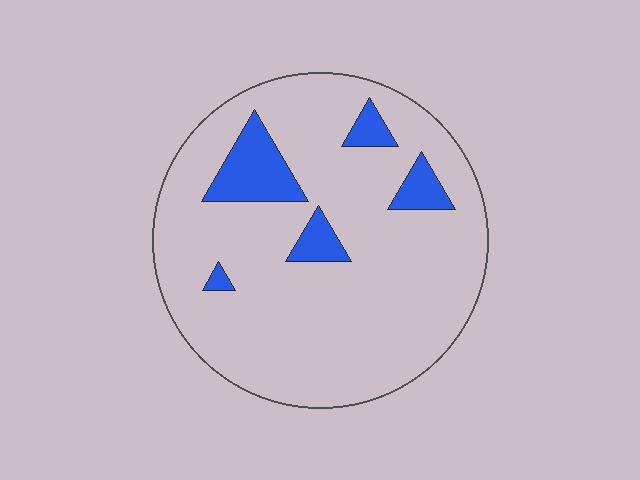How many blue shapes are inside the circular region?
5.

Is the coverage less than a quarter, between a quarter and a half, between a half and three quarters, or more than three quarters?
Less than a quarter.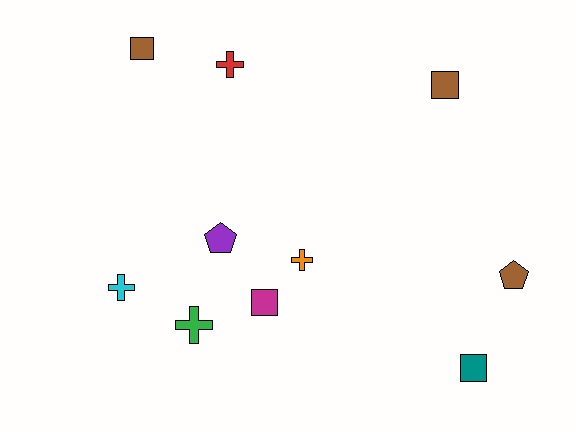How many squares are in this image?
There are 4 squares.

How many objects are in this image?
There are 10 objects.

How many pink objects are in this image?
There are no pink objects.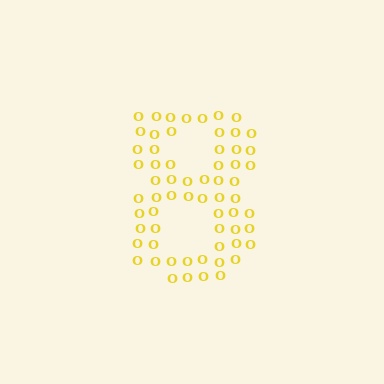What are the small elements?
The small elements are letter O's.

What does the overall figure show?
The overall figure shows the digit 8.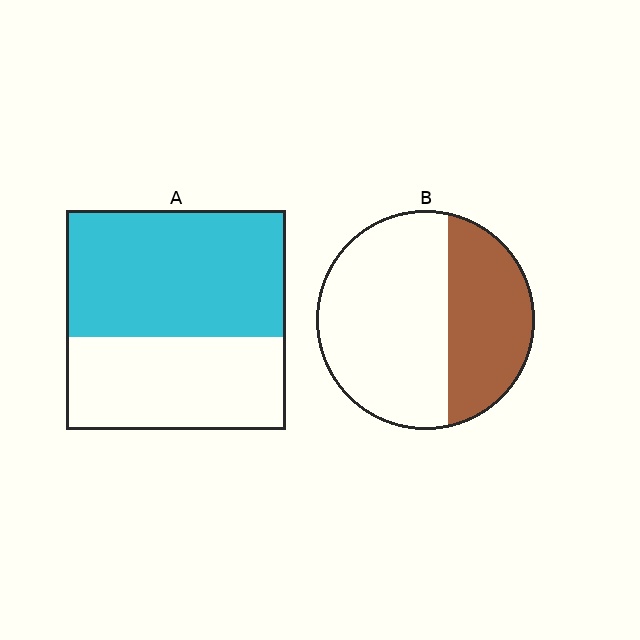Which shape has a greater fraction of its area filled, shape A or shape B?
Shape A.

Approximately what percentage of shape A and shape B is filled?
A is approximately 60% and B is approximately 35%.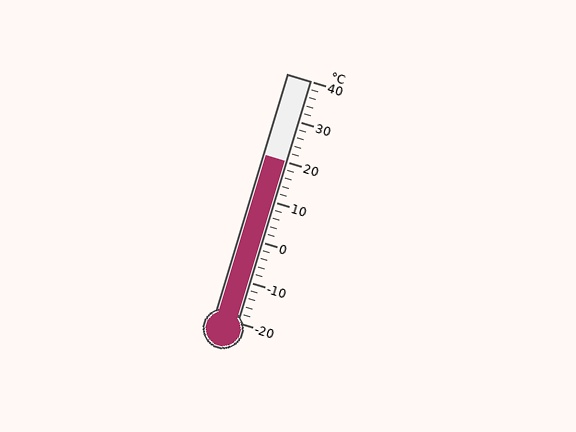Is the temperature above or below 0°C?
The temperature is above 0°C.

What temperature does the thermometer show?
The thermometer shows approximately 20°C.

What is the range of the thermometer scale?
The thermometer scale ranges from -20°C to 40°C.